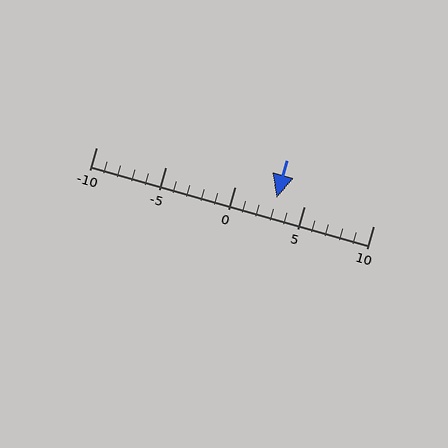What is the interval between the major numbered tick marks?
The major tick marks are spaced 5 units apart.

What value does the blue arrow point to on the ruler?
The blue arrow points to approximately 3.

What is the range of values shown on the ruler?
The ruler shows values from -10 to 10.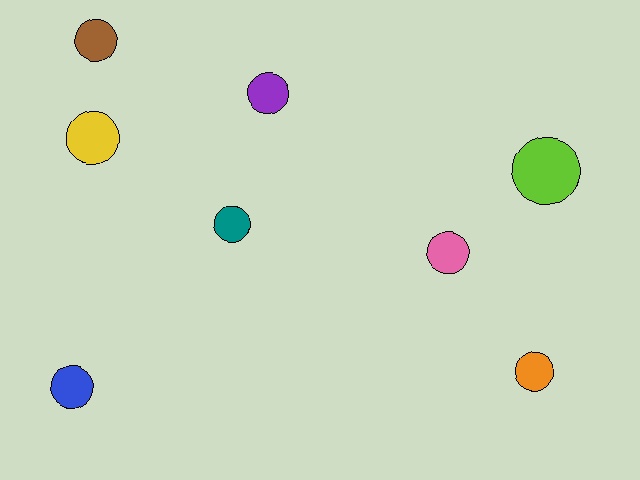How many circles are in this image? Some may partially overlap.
There are 8 circles.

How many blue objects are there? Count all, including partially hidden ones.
There is 1 blue object.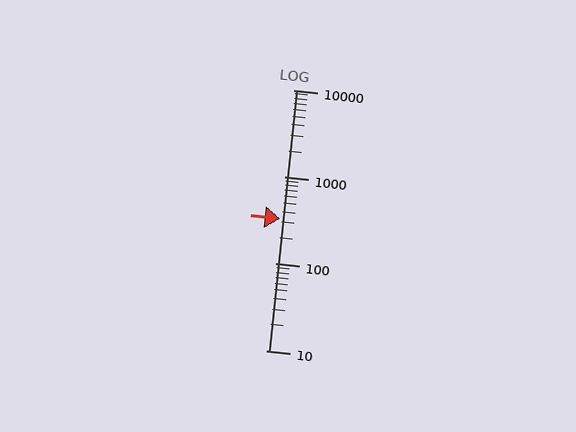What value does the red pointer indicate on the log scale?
The pointer indicates approximately 330.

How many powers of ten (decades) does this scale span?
The scale spans 3 decades, from 10 to 10000.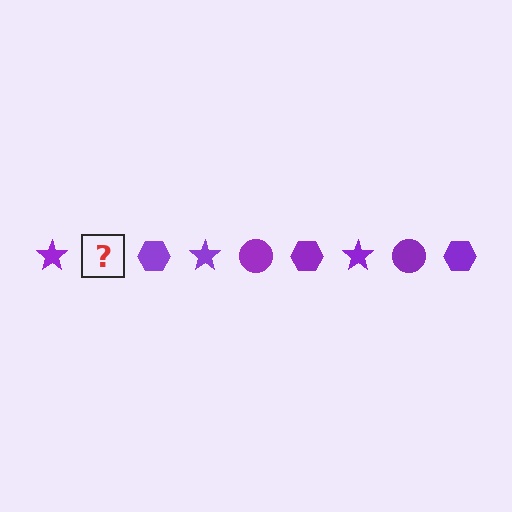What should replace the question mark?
The question mark should be replaced with a purple circle.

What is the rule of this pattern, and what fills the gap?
The rule is that the pattern cycles through star, circle, hexagon shapes in purple. The gap should be filled with a purple circle.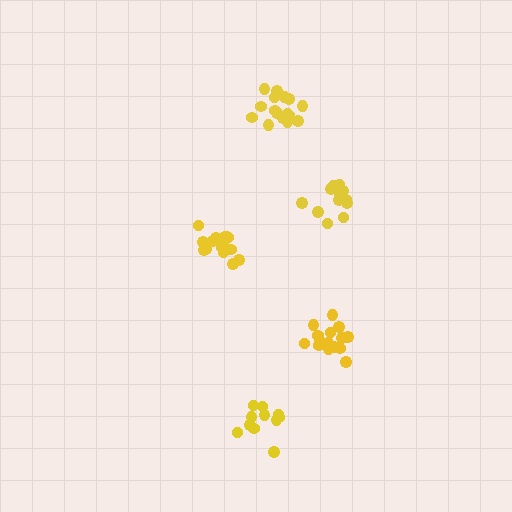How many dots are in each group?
Group 1: 15 dots, Group 2: 12 dots, Group 3: 17 dots, Group 4: 11 dots, Group 5: 17 dots (72 total).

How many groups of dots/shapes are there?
There are 5 groups.